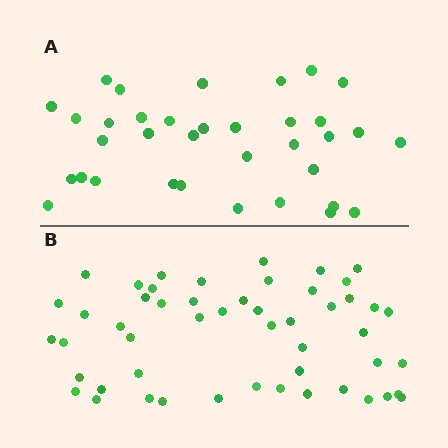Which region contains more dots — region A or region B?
Region B (the bottom region) has more dots.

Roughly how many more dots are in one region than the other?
Region B has approximately 15 more dots than region A.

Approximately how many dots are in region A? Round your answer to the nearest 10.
About 40 dots. (The exact count is 35, which rounds to 40.)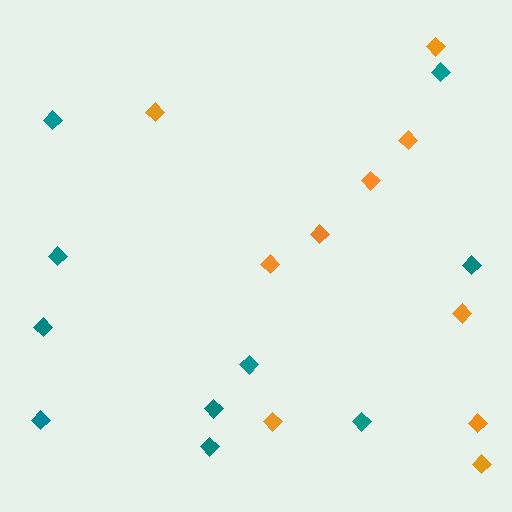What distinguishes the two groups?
There are 2 groups: one group of teal diamonds (10) and one group of orange diamonds (10).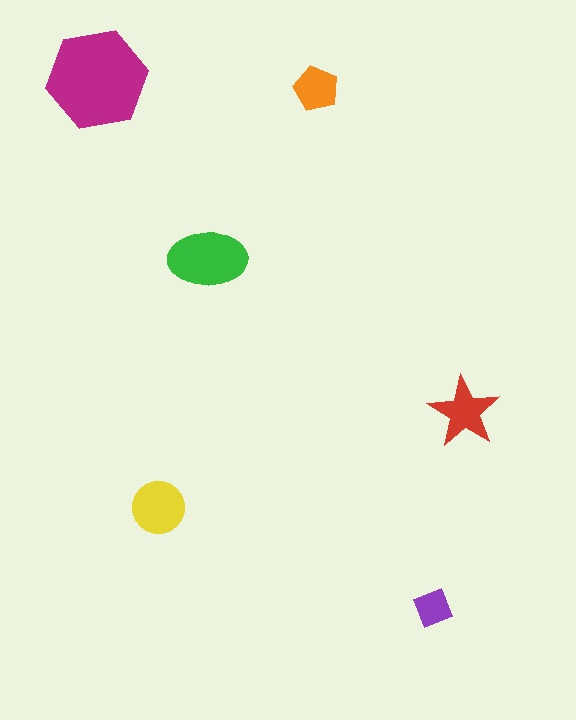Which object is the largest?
The magenta hexagon.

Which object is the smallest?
The purple diamond.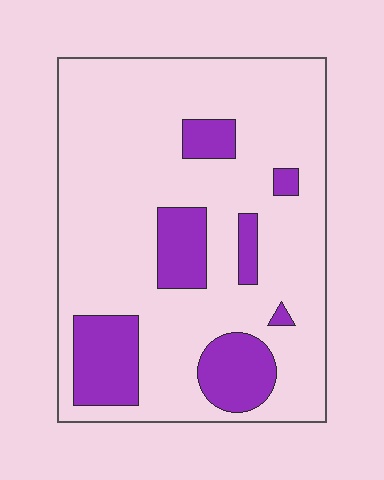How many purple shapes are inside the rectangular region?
7.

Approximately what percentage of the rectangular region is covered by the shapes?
Approximately 20%.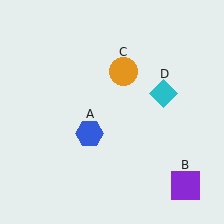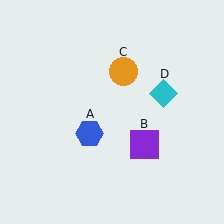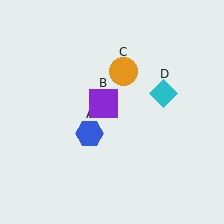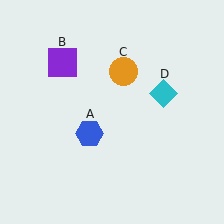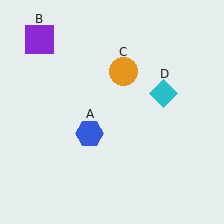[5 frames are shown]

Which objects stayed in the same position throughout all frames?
Blue hexagon (object A) and orange circle (object C) and cyan diamond (object D) remained stationary.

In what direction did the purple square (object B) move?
The purple square (object B) moved up and to the left.